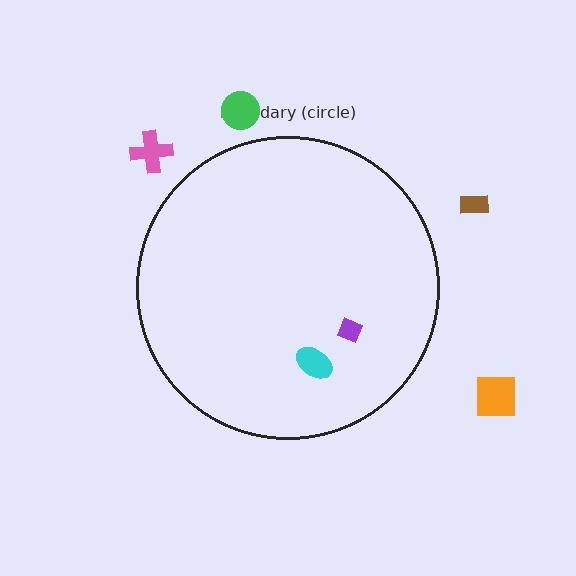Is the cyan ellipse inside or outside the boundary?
Inside.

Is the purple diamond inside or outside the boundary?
Inside.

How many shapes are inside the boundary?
2 inside, 4 outside.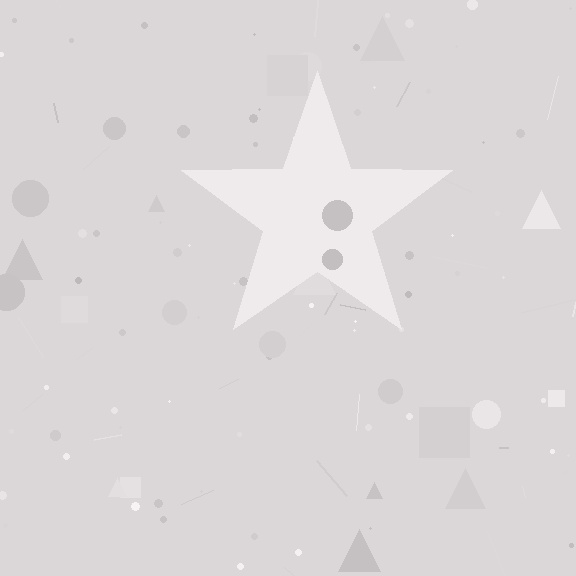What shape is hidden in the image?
A star is hidden in the image.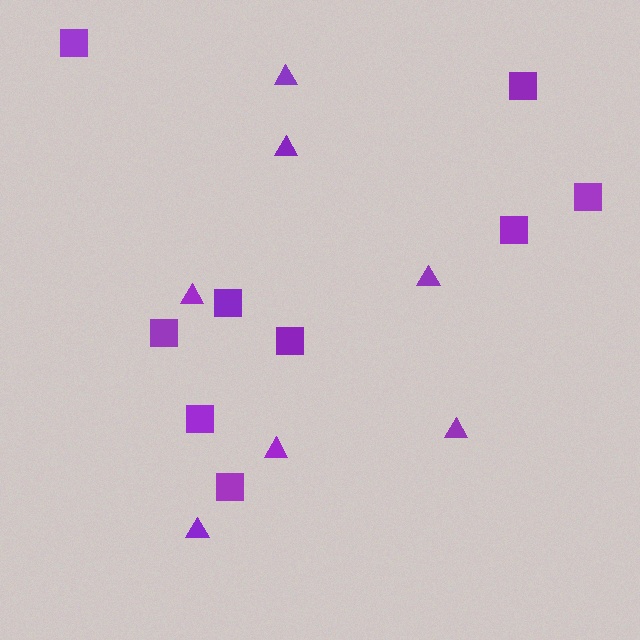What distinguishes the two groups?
There are 2 groups: one group of triangles (7) and one group of squares (9).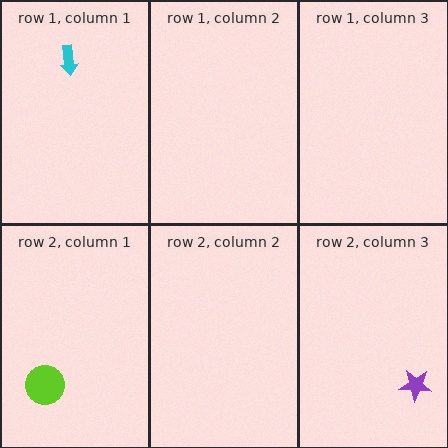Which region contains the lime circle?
The row 2, column 1 region.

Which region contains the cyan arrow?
The row 1, column 1 region.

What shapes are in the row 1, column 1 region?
The cyan arrow.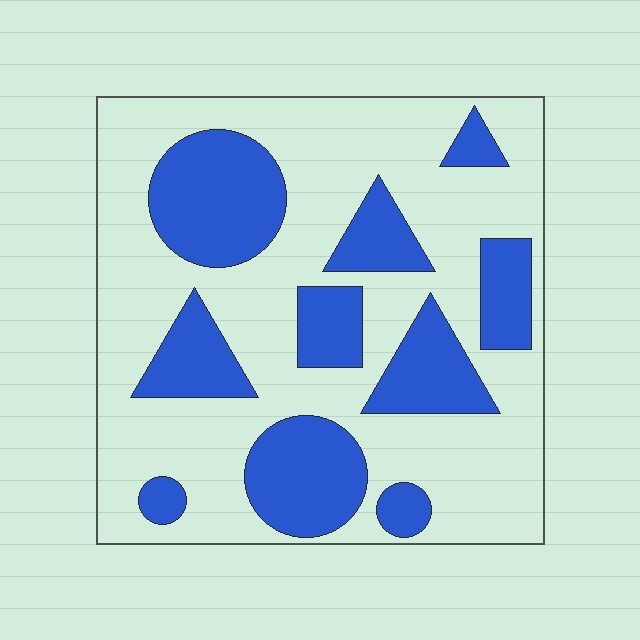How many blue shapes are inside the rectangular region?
10.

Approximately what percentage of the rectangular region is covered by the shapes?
Approximately 35%.